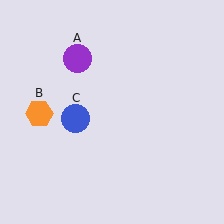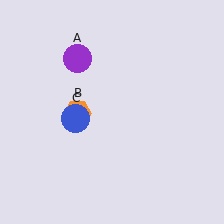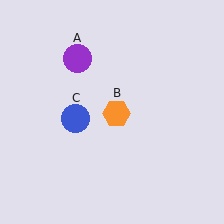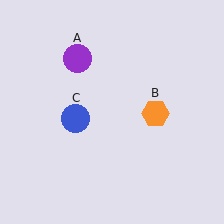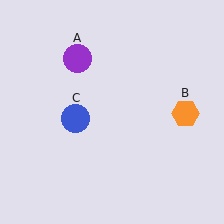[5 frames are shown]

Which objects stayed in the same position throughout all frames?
Purple circle (object A) and blue circle (object C) remained stationary.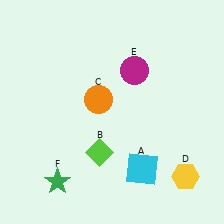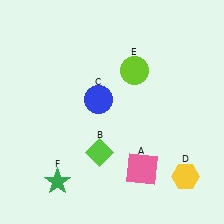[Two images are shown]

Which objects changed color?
A changed from cyan to pink. C changed from orange to blue. E changed from magenta to lime.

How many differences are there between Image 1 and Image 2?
There are 3 differences between the two images.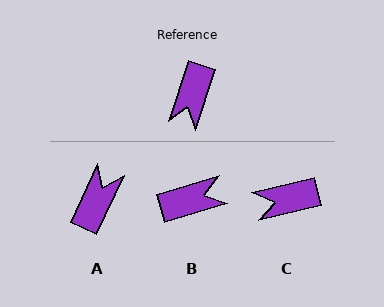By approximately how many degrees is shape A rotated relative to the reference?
Approximately 173 degrees counter-clockwise.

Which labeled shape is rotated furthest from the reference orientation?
A, about 173 degrees away.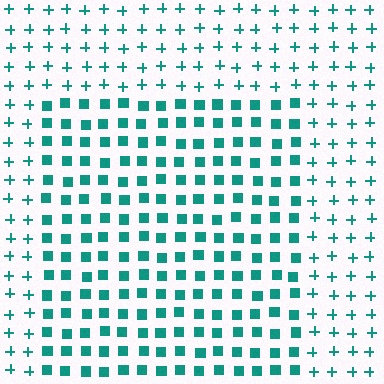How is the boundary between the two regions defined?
The boundary is defined by a change in element shape: squares inside vs. plus signs outside. All elements share the same color and spacing.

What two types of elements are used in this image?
The image uses squares inside the rectangle region and plus signs outside it.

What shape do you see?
I see a rectangle.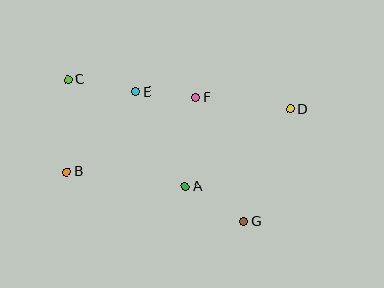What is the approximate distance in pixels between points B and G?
The distance between B and G is approximately 184 pixels.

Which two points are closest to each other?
Points E and F are closest to each other.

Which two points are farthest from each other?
Points B and D are farthest from each other.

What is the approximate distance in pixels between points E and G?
The distance between E and G is approximately 169 pixels.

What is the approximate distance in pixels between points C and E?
The distance between C and E is approximately 69 pixels.